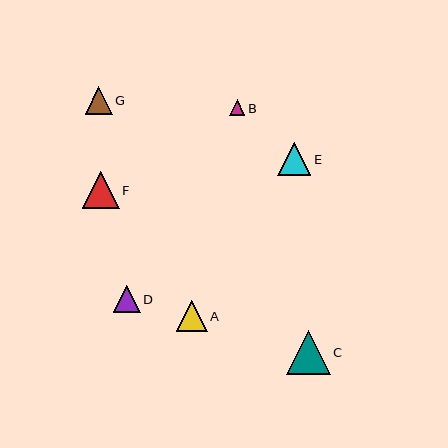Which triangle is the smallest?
Triangle B is the smallest with a size of approximately 16 pixels.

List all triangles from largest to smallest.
From largest to smallest: C, F, E, A, G, D, B.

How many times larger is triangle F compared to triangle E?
Triangle F is approximately 1.1 times the size of triangle E.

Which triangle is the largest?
Triangle C is the largest with a size of approximately 44 pixels.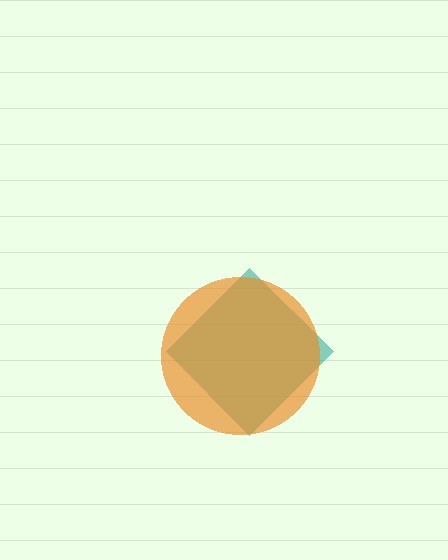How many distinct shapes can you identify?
There are 2 distinct shapes: a teal diamond, an orange circle.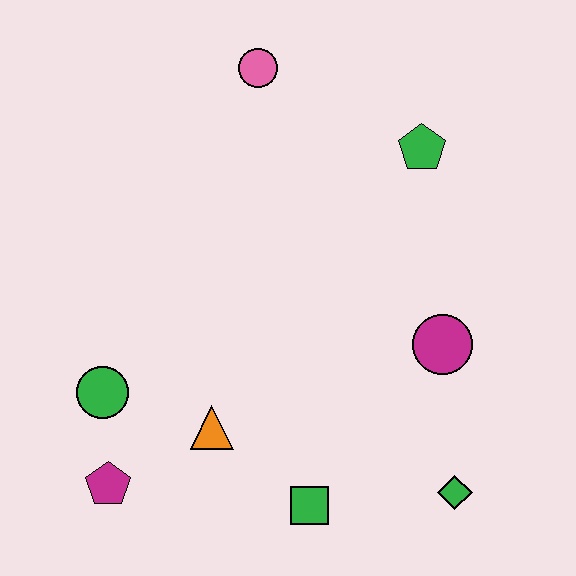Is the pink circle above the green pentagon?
Yes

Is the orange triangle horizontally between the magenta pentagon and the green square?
Yes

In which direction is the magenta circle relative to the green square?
The magenta circle is above the green square.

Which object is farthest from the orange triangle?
The pink circle is farthest from the orange triangle.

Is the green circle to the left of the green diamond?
Yes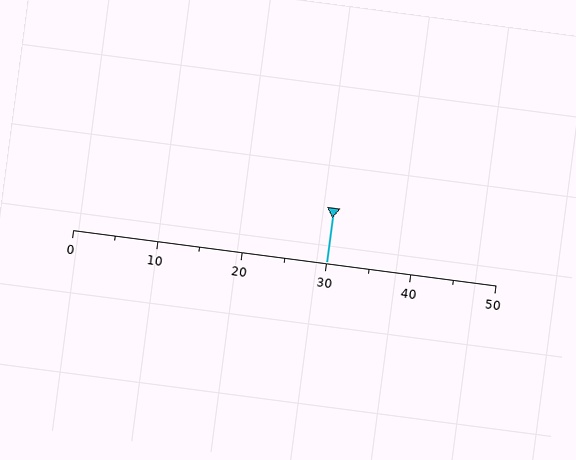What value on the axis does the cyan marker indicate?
The marker indicates approximately 30.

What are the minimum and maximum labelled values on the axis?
The axis runs from 0 to 50.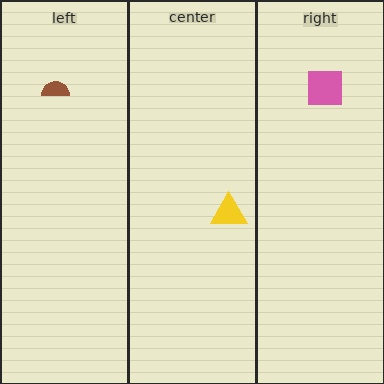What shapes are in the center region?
The yellow triangle.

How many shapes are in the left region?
1.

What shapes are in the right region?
The pink square.